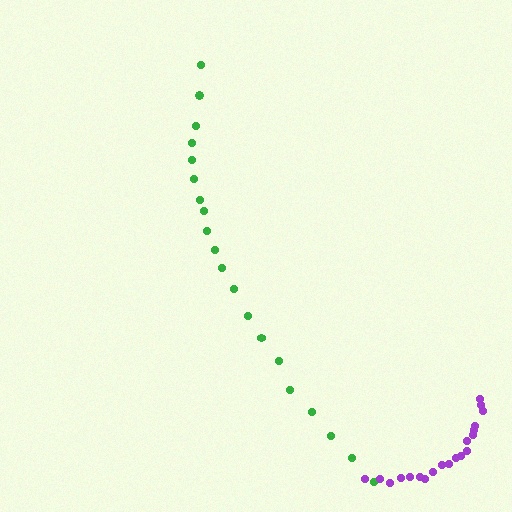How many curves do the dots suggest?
There are 2 distinct paths.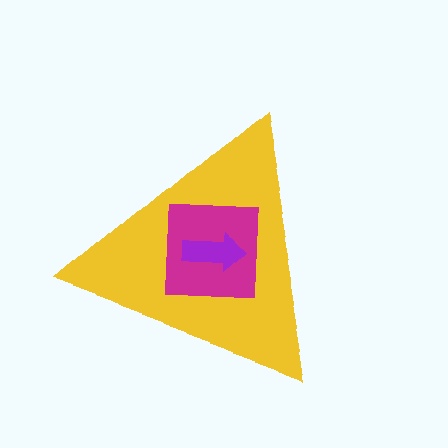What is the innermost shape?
The purple arrow.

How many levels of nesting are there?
3.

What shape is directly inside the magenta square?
The purple arrow.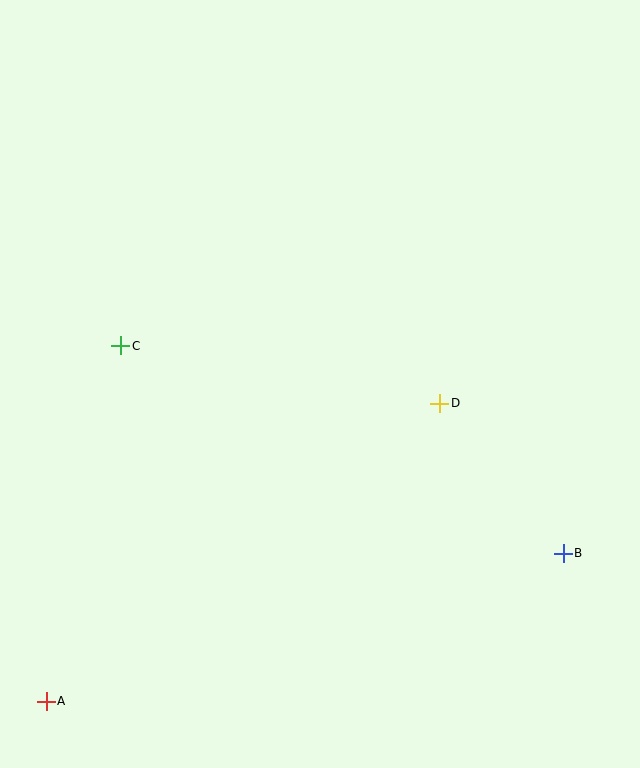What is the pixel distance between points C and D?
The distance between C and D is 324 pixels.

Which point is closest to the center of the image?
Point D at (440, 403) is closest to the center.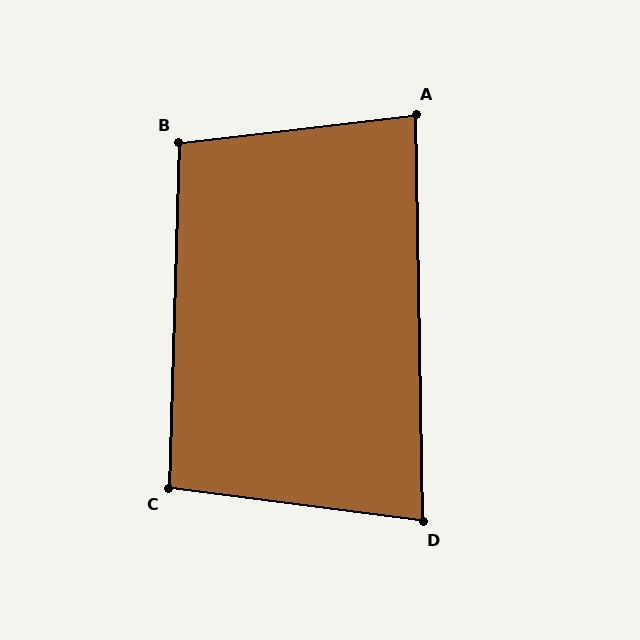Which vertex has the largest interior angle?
B, at approximately 98 degrees.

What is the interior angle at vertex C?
Approximately 96 degrees (obtuse).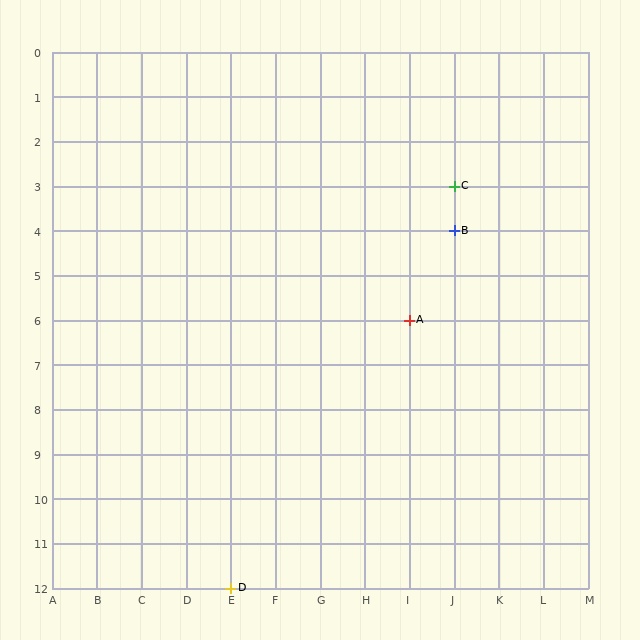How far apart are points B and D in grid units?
Points B and D are 5 columns and 8 rows apart (about 9.4 grid units diagonally).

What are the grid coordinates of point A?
Point A is at grid coordinates (I, 6).